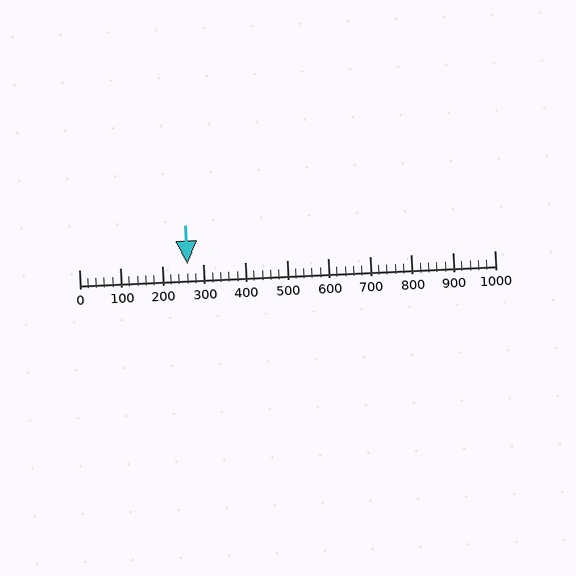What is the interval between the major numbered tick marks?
The major tick marks are spaced 100 units apart.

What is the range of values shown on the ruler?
The ruler shows values from 0 to 1000.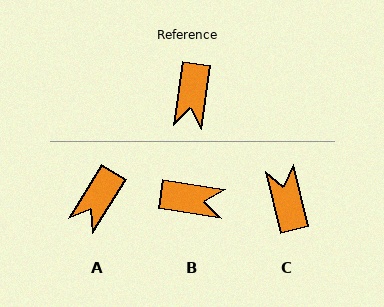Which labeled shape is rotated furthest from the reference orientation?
C, about 158 degrees away.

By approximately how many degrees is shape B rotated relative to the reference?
Approximately 89 degrees counter-clockwise.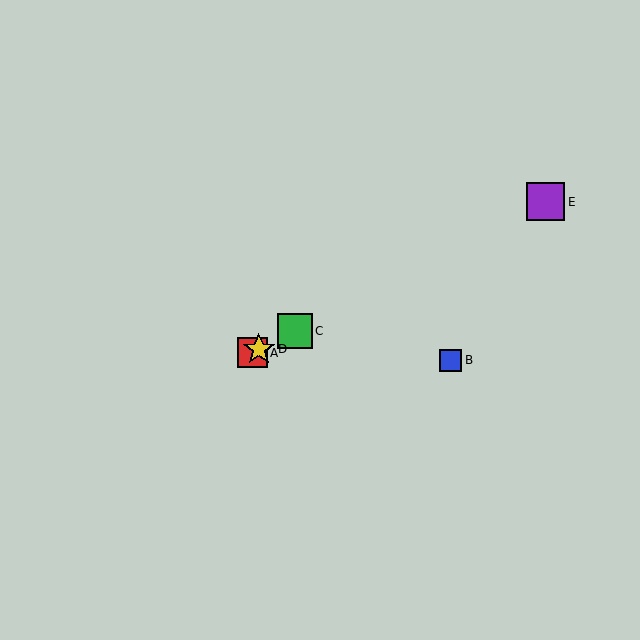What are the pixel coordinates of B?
Object B is at (451, 360).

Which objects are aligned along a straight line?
Objects A, C, D, E are aligned along a straight line.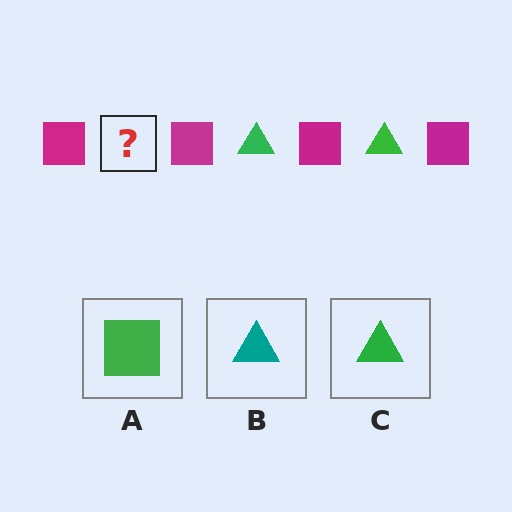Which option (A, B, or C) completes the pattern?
C.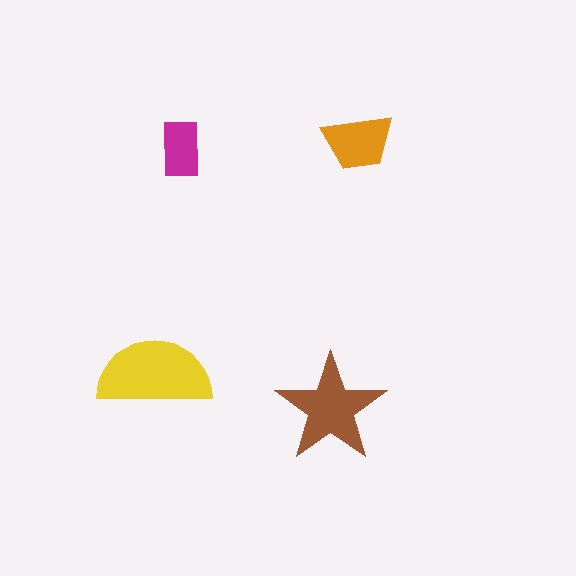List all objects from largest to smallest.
The yellow semicircle, the brown star, the orange trapezoid, the magenta rectangle.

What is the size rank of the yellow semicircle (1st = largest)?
1st.